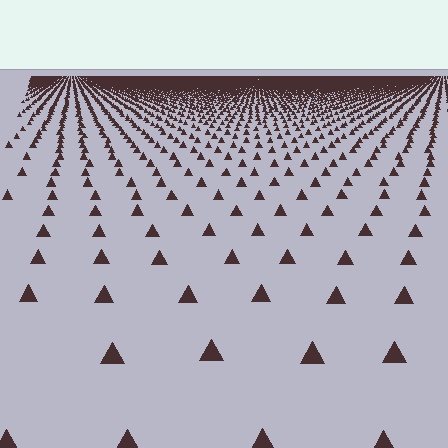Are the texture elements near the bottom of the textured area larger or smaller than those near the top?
Larger. Near the bottom, elements are closer to the viewer and appear at a bigger on-screen size.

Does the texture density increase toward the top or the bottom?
Density increases toward the top.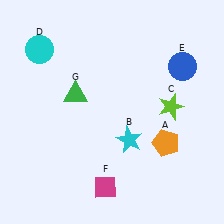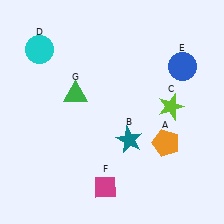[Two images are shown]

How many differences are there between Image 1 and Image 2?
There is 1 difference between the two images.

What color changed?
The star (B) changed from cyan in Image 1 to teal in Image 2.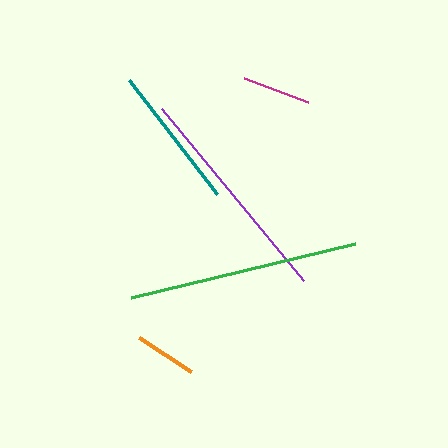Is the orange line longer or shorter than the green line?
The green line is longer than the orange line.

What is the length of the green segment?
The green segment is approximately 231 pixels long.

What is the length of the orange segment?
The orange segment is approximately 62 pixels long.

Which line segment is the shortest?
The orange line is the shortest at approximately 62 pixels.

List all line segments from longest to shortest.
From longest to shortest: green, purple, teal, magenta, orange.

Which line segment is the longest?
The green line is the longest at approximately 231 pixels.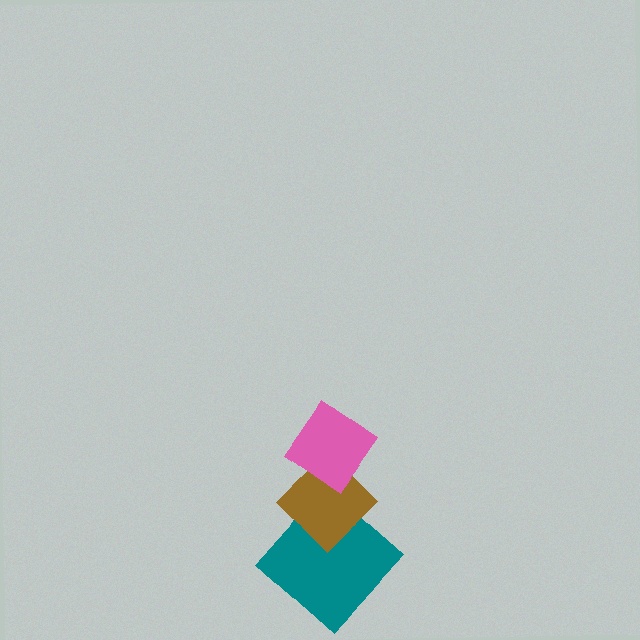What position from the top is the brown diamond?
The brown diamond is 2nd from the top.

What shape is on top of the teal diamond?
The brown diamond is on top of the teal diamond.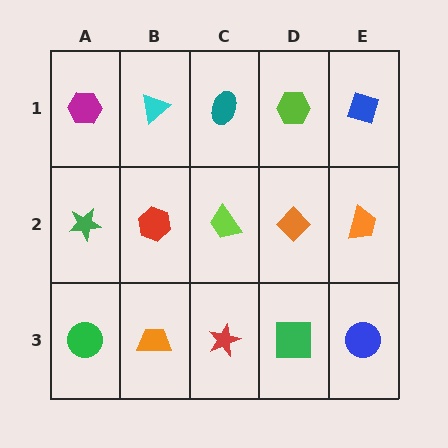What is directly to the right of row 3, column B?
A red star.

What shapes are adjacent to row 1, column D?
An orange diamond (row 2, column D), a teal ellipse (row 1, column C), a blue diamond (row 1, column E).